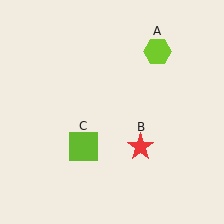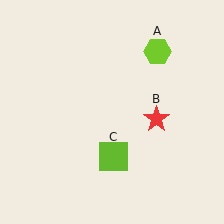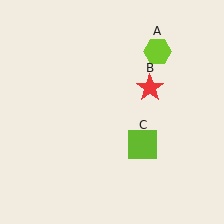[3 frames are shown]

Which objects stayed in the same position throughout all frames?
Lime hexagon (object A) remained stationary.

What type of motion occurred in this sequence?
The red star (object B), lime square (object C) rotated counterclockwise around the center of the scene.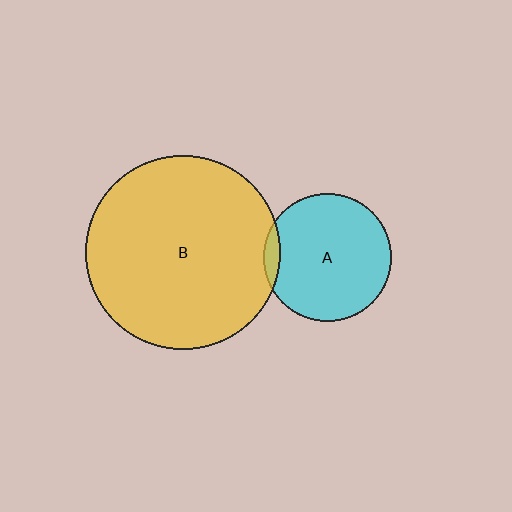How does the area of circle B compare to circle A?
Approximately 2.3 times.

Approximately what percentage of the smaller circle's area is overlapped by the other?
Approximately 5%.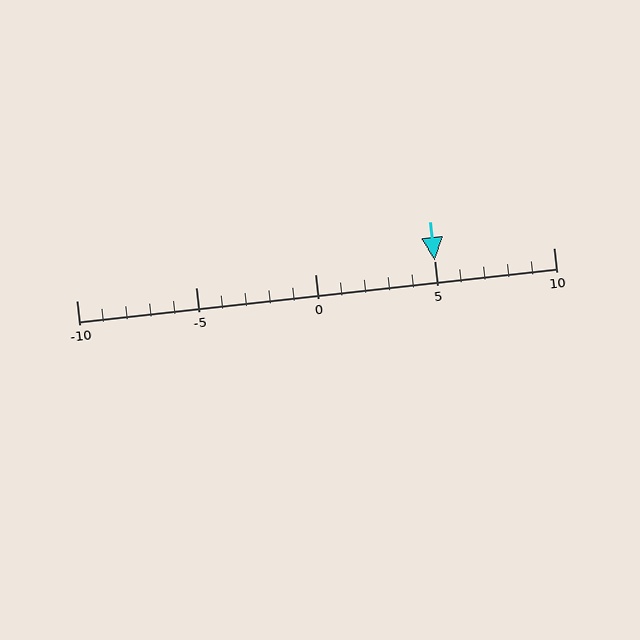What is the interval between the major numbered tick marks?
The major tick marks are spaced 5 units apart.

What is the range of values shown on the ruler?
The ruler shows values from -10 to 10.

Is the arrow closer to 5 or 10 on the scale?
The arrow is closer to 5.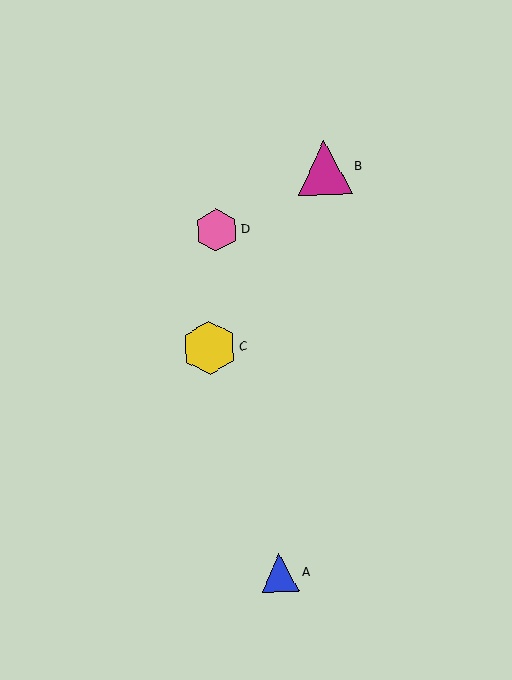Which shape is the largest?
The magenta triangle (labeled B) is the largest.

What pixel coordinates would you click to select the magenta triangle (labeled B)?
Click at (325, 168) to select the magenta triangle B.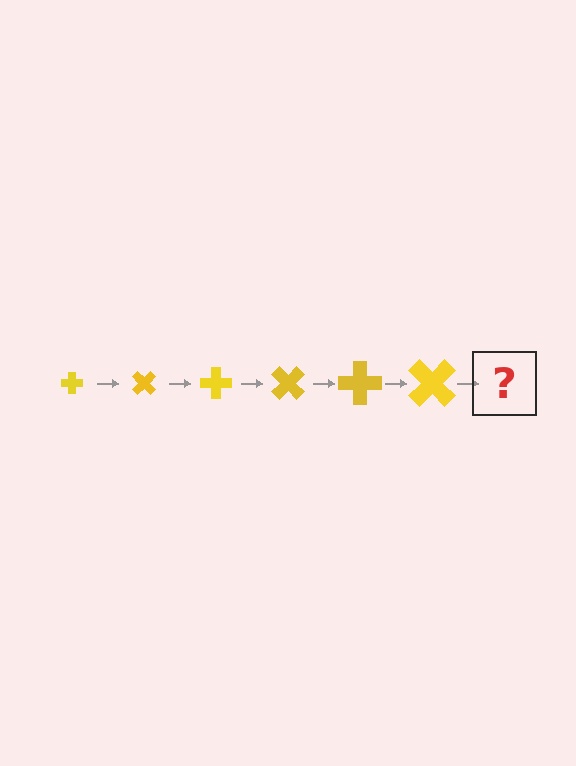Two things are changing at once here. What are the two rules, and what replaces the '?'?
The two rules are that the cross grows larger each step and it rotates 45 degrees each step. The '?' should be a cross, larger than the previous one and rotated 270 degrees from the start.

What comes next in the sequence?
The next element should be a cross, larger than the previous one and rotated 270 degrees from the start.